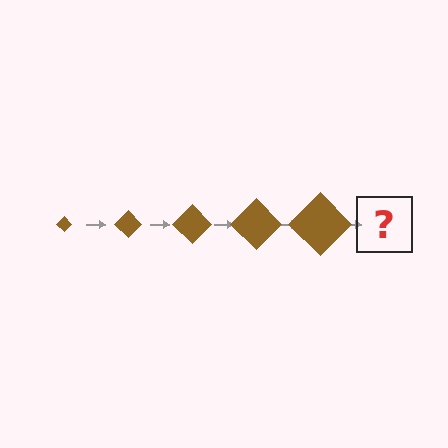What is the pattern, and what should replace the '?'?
The pattern is that the diamond gets progressively larger each step. The '?' should be a brown diamond, larger than the previous one.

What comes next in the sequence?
The next element should be a brown diamond, larger than the previous one.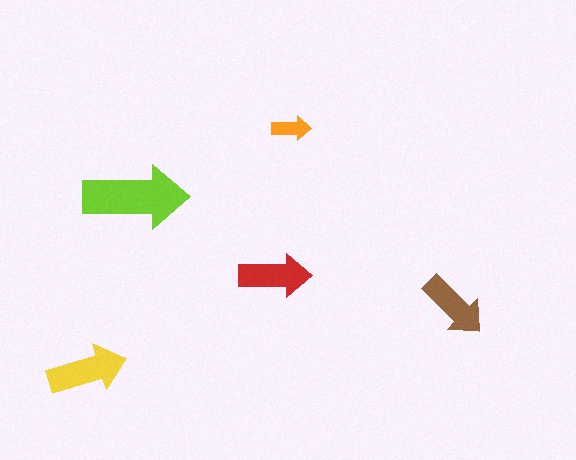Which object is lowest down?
The yellow arrow is bottommost.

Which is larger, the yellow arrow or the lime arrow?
The lime one.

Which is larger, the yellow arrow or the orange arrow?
The yellow one.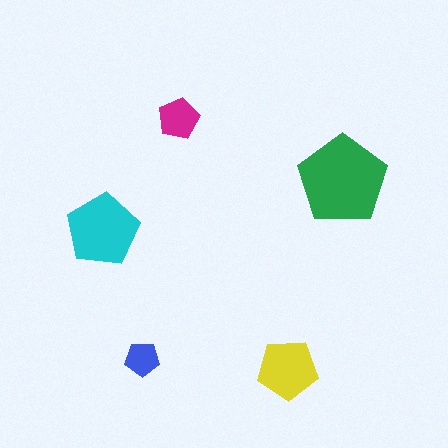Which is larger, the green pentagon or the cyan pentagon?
The green one.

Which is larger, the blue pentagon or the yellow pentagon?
The yellow one.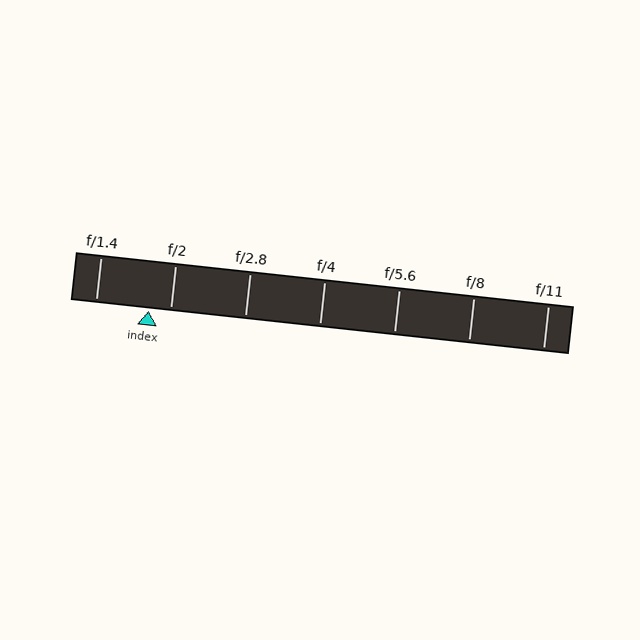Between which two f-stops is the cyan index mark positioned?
The index mark is between f/1.4 and f/2.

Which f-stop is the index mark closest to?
The index mark is closest to f/2.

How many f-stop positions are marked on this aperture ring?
There are 7 f-stop positions marked.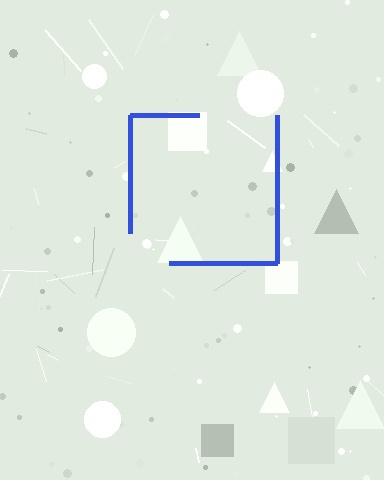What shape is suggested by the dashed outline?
The dashed outline suggests a square.